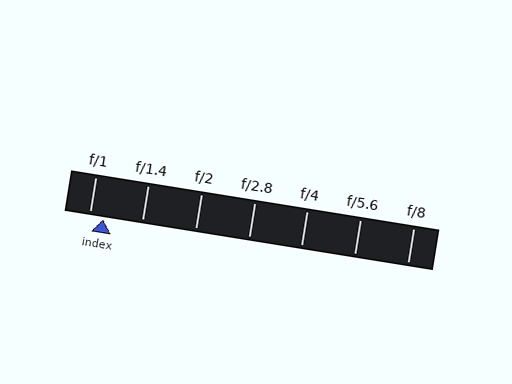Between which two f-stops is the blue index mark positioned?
The index mark is between f/1 and f/1.4.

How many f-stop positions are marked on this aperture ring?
There are 7 f-stop positions marked.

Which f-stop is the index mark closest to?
The index mark is closest to f/1.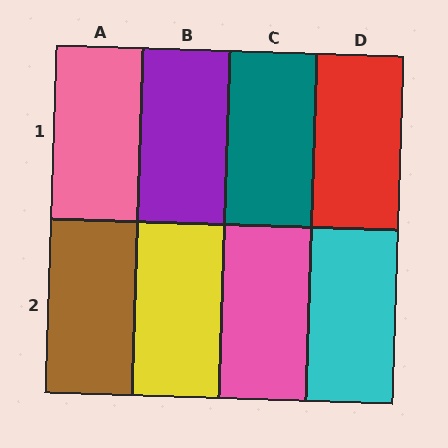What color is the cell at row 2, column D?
Cyan.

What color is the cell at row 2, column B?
Yellow.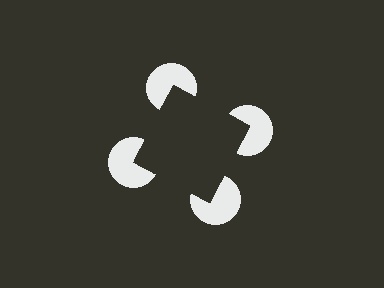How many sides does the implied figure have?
4 sides.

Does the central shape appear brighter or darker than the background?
It typically appears slightly darker than the background, even though no actual brightness change is drawn.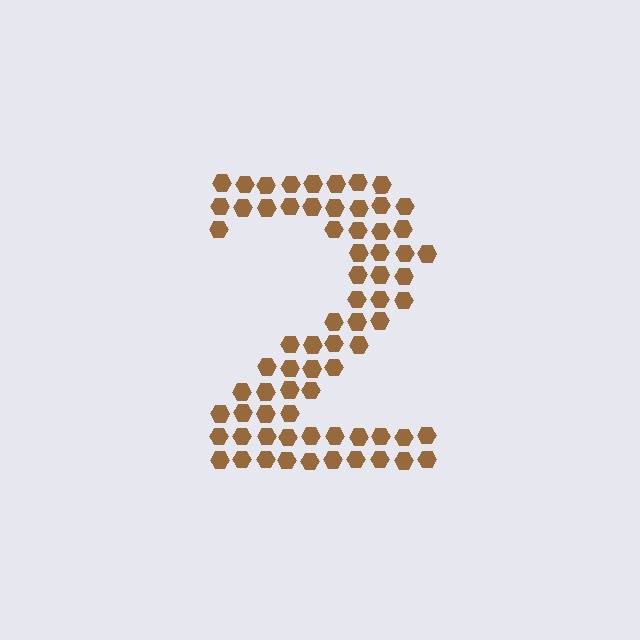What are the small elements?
The small elements are hexagons.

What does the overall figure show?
The overall figure shows the digit 2.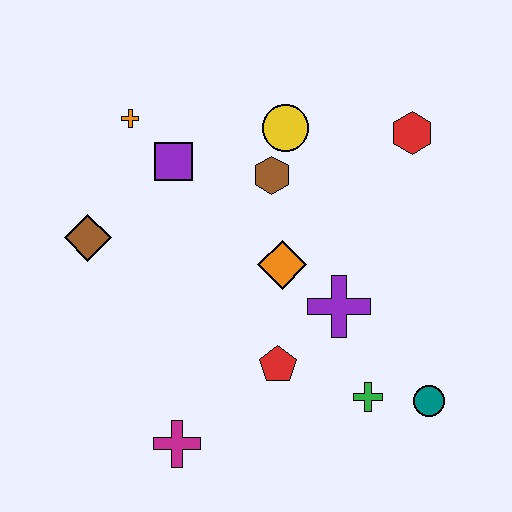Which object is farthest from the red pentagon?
The orange cross is farthest from the red pentagon.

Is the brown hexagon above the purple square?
No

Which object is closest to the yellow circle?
The brown hexagon is closest to the yellow circle.